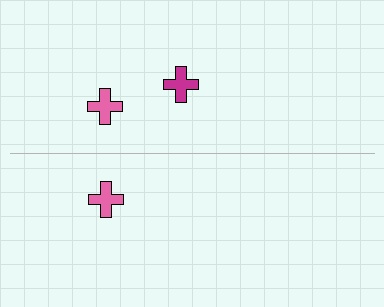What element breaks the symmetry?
A magenta cross is missing from the bottom side.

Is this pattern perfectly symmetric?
No, the pattern is not perfectly symmetric. A magenta cross is missing from the bottom side.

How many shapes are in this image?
There are 3 shapes in this image.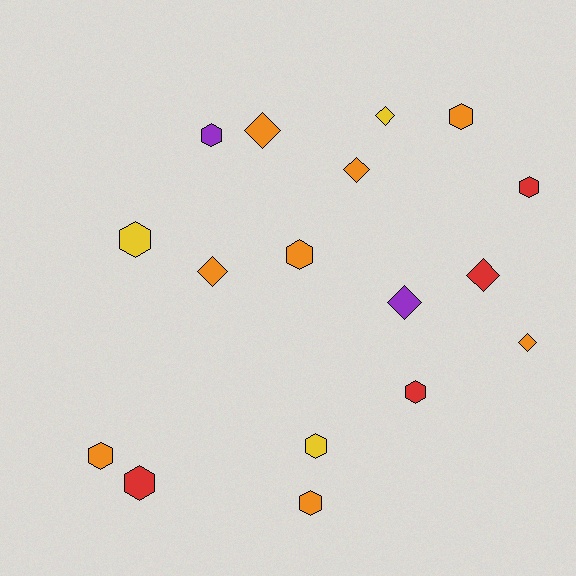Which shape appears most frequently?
Hexagon, with 10 objects.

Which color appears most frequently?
Orange, with 8 objects.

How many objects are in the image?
There are 17 objects.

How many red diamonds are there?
There is 1 red diamond.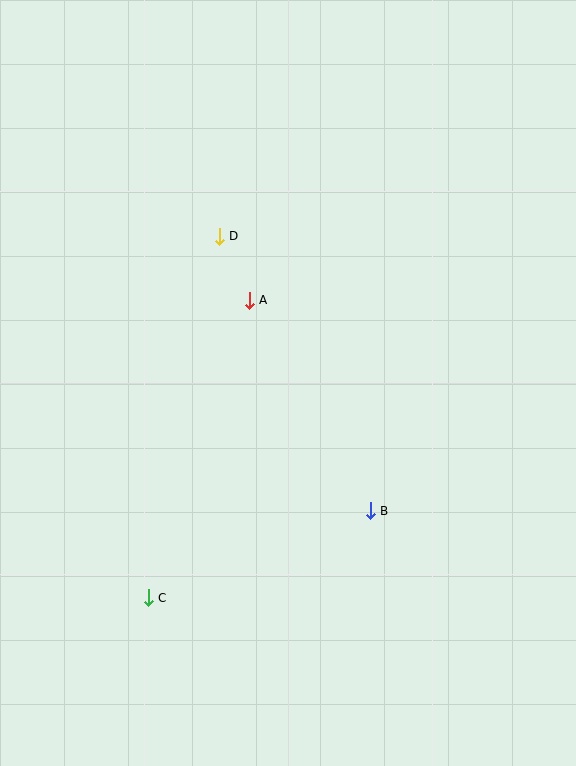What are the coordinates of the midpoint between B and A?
The midpoint between B and A is at (310, 406).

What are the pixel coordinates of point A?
Point A is at (249, 300).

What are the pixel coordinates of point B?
Point B is at (370, 511).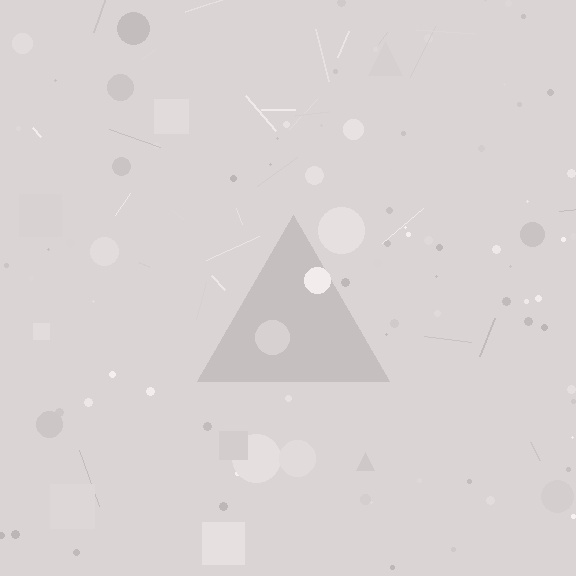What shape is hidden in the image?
A triangle is hidden in the image.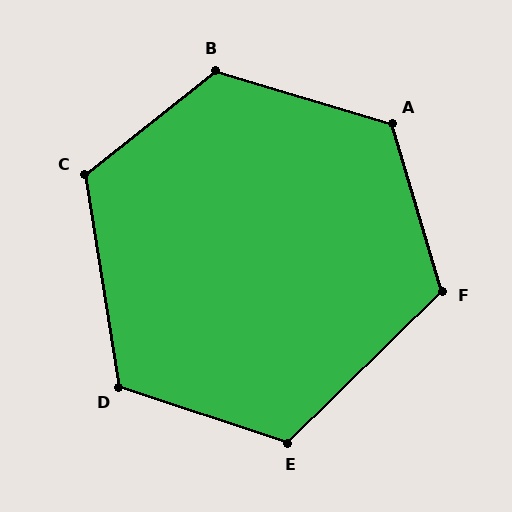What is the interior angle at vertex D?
Approximately 118 degrees (obtuse).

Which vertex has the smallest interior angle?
E, at approximately 117 degrees.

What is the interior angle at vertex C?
Approximately 119 degrees (obtuse).